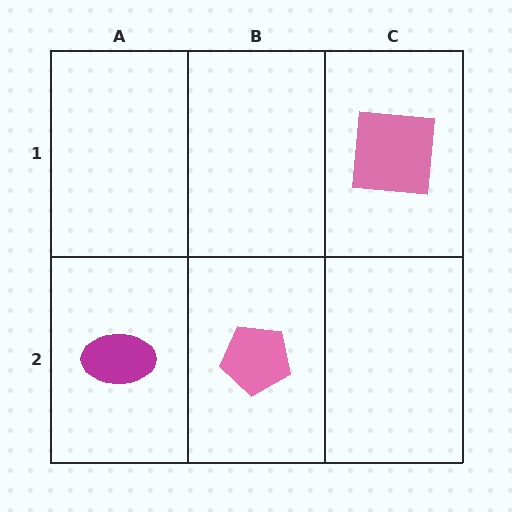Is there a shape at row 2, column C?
No, that cell is empty.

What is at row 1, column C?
A pink square.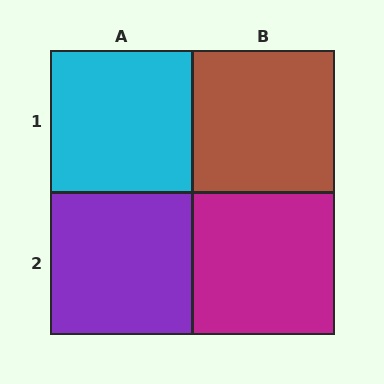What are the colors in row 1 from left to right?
Cyan, brown.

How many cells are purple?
1 cell is purple.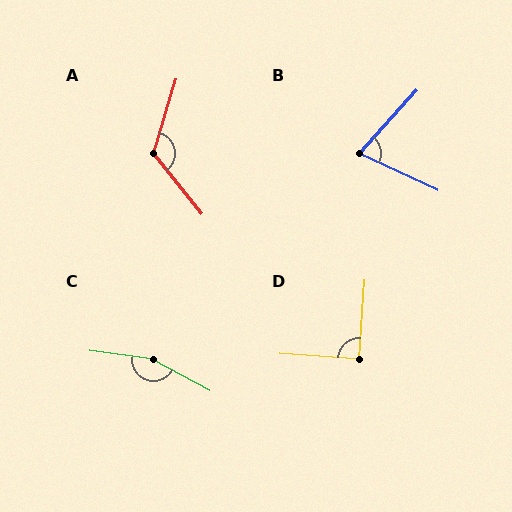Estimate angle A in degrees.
Approximately 124 degrees.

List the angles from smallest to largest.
B (73°), D (90°), A (124°), C (159°).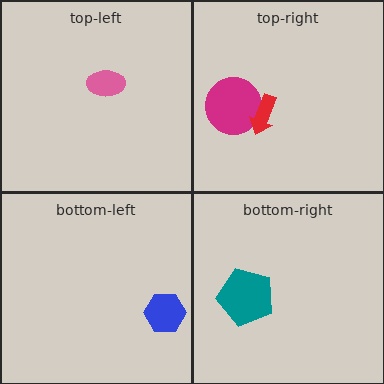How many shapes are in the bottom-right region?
1.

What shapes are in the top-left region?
The pink ellipse.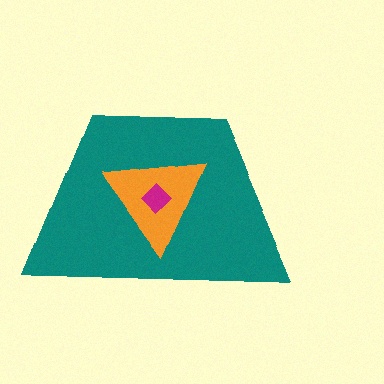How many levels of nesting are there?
3.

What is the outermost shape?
The teal trapezoid.